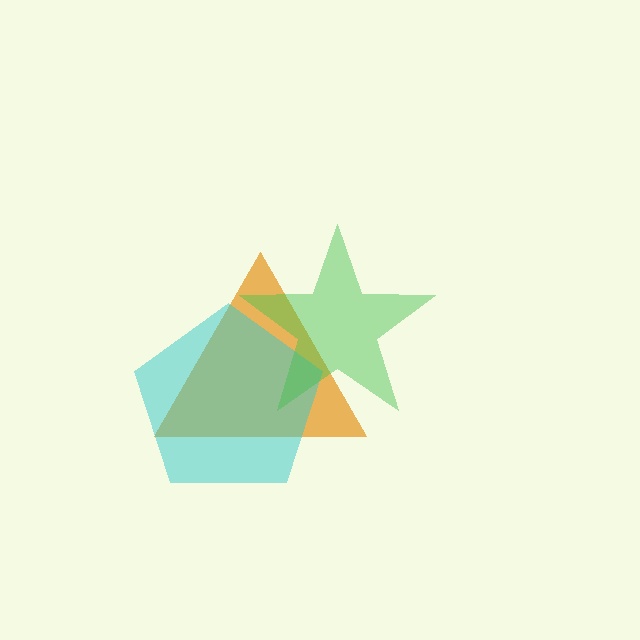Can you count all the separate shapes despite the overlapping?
Yes, there are 3 separate shapes.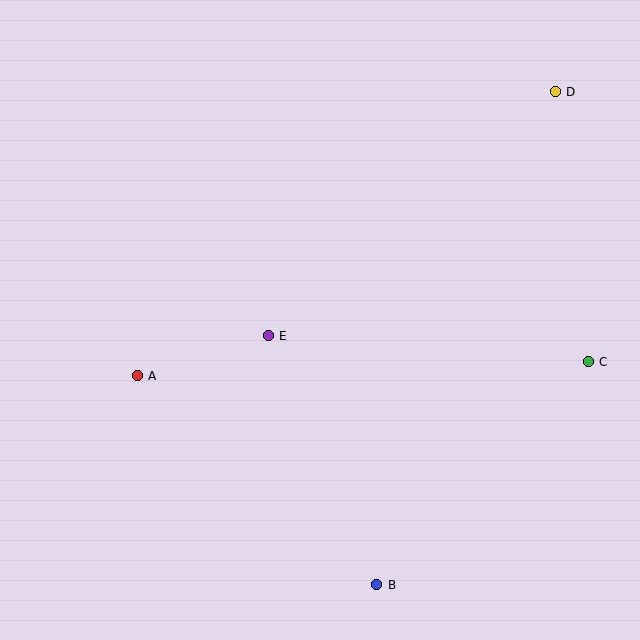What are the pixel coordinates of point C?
Point C is at (588, 362).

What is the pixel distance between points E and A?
The distance between E and A is 137 pixels.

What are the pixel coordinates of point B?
Point B is at (377, 585).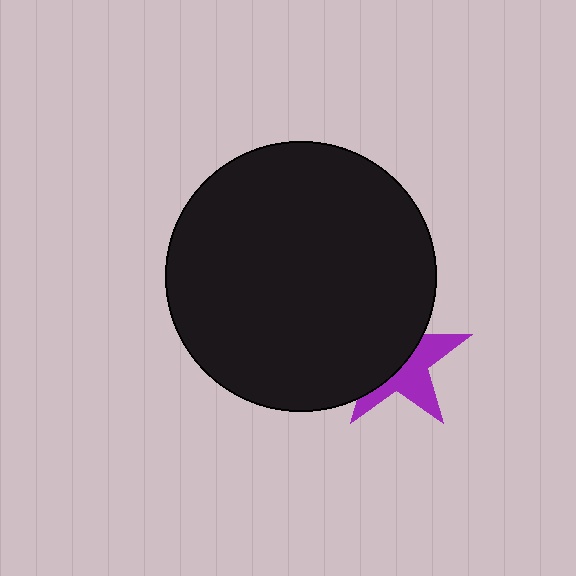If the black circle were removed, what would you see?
You would see the complete purple star.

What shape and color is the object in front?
The object in front is a black circle.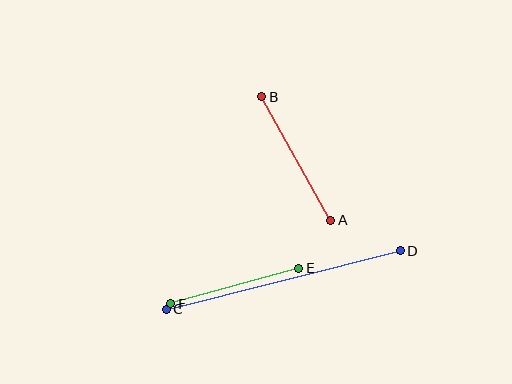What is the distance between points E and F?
The distance is approximately 133 pixels.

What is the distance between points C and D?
The distance is approximately 241 pixels.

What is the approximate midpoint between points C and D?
The midpoint is at approximately (283, 280) pixels.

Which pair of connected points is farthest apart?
Points C and D are farthest apart.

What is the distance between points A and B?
The distance is approximately 141 pixels.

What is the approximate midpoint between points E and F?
The midpoint is at approximately (235, 286) pixels.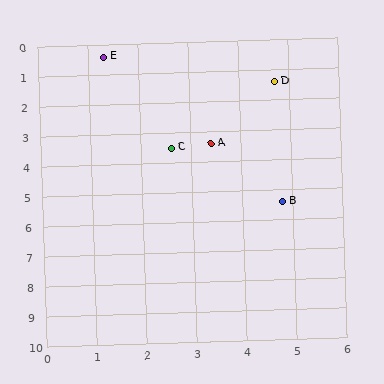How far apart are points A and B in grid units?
Points A and B are about 2.4 grid units apart.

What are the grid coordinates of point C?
Point C is at approximately (2.6, 3.5).